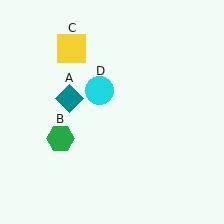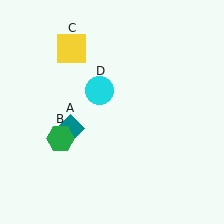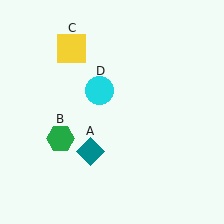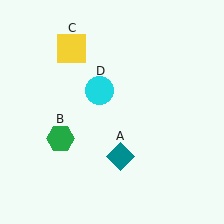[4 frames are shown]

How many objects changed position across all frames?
1 object changed position: teal diamond (object A).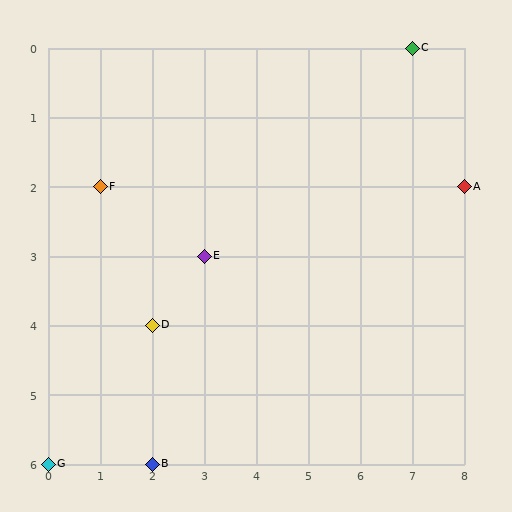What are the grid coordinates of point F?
Point F is at grid coordinates (1, 2).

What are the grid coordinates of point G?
Point G is at grid coordinates (0, 6).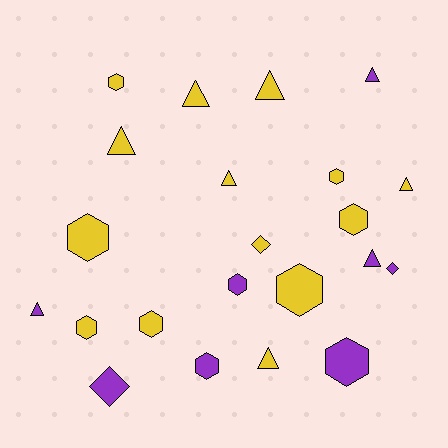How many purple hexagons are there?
There are 3 purple hexagons.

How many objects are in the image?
There are 22 objects.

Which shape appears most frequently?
Hexagon, with 10 objects.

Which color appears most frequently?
Yellow, with 14 objects.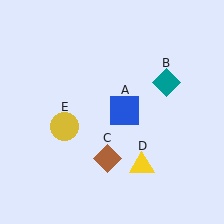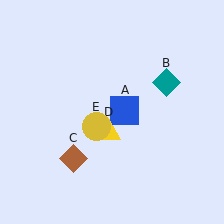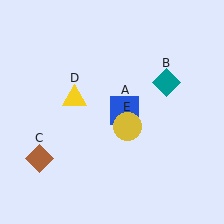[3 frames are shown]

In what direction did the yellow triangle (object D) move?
The yellow triangle (object D) moved up and to the left.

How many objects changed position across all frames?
3 objects changed position: brown diamond (object C), yellow triangle (object D), yellow circle (object E).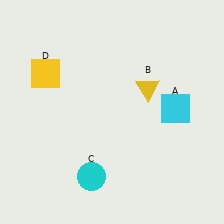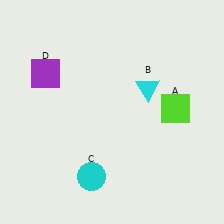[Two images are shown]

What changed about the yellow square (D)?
In Image 1, D is yellow. In Image 2, it changed to purple.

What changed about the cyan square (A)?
In Image 1, A is cyan. In Image 2, it changed to lime.